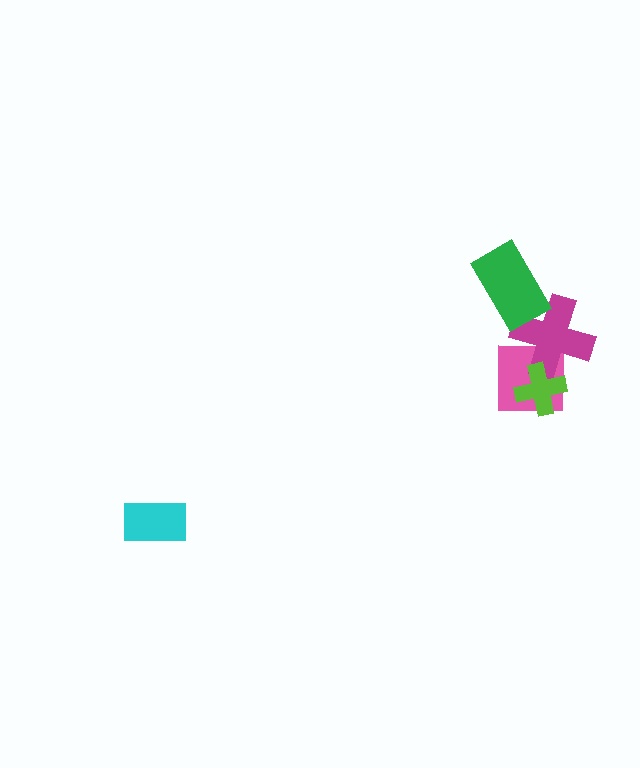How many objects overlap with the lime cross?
2 objects overlap with the lime cross.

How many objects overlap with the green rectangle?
1 object overlaps with the green rectangle.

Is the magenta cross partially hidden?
Yes, it is partially covered by another shape.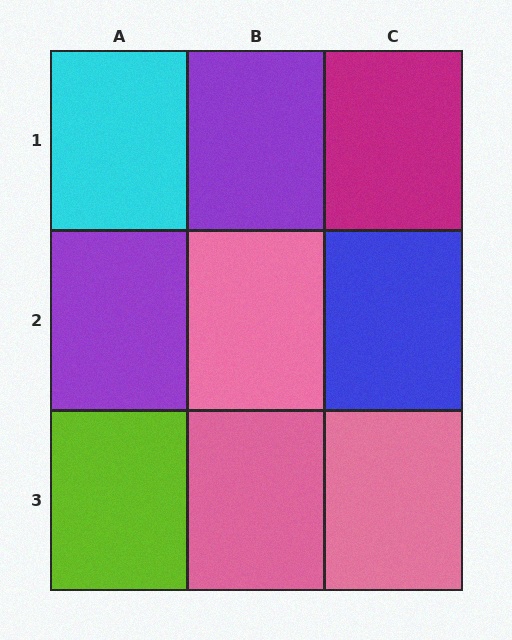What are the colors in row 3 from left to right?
Lime, pink, pink.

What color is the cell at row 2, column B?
Pink.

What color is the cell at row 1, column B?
Purple.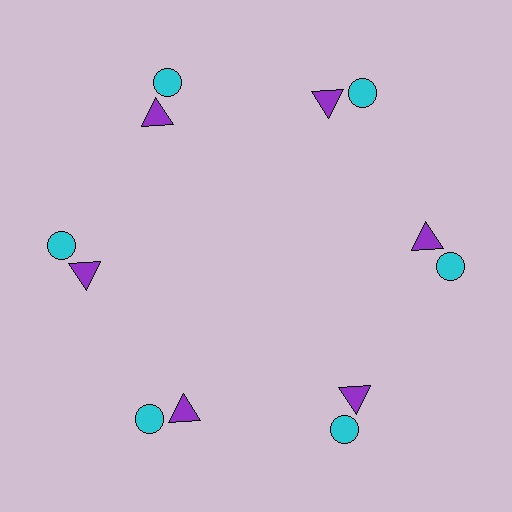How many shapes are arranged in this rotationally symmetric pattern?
There are 12 shapes, arranged in 6 groups of 2.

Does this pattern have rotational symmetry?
Yes, this pattern has 6-fold rotational symmetry. It looks the same after rotating 60 degrees around the center.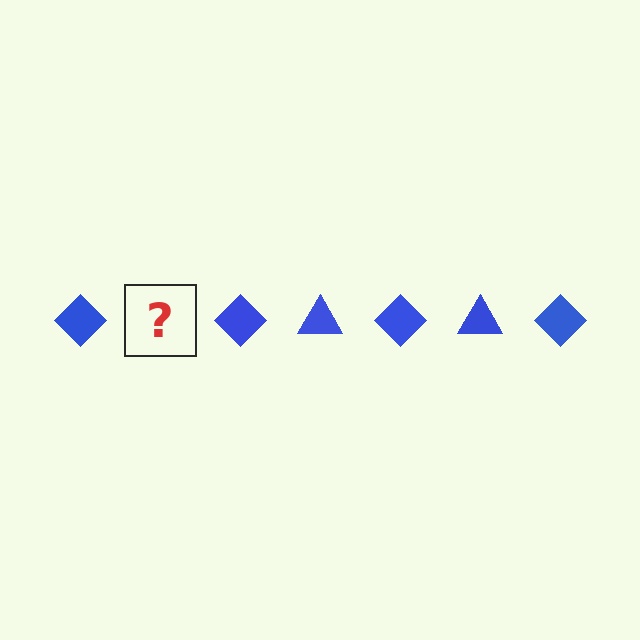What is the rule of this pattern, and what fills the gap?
The rule is that the pattern cycles through diamond, triangle shapes in blue. The gap should be filled with a blue triangle.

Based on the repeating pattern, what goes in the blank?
The blank should be a blue triangle.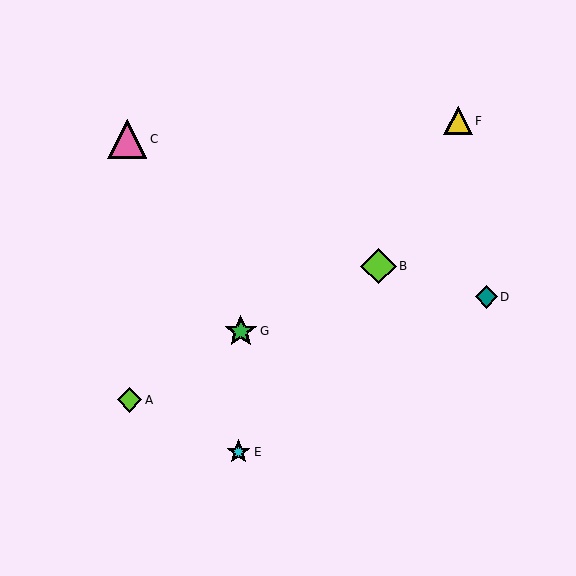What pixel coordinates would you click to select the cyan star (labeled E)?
Click at (239, 452) to select the cyan star E.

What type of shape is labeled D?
Shape D is a teal diamond.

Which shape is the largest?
The pink triangle (labeled C) is the largest.